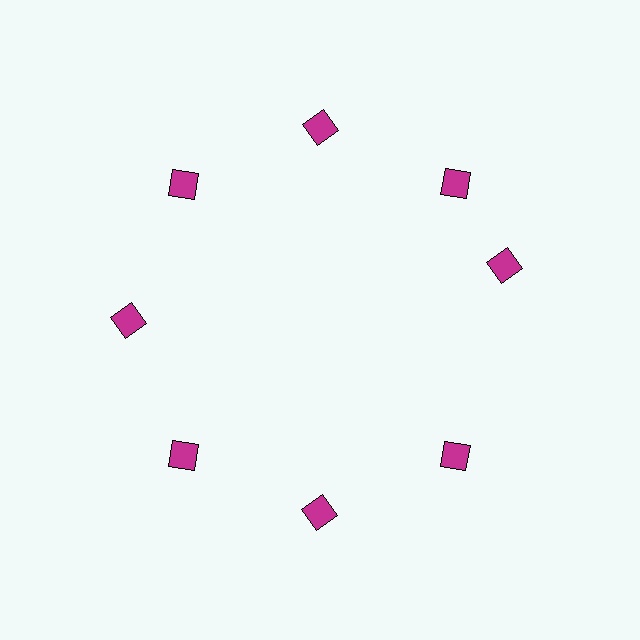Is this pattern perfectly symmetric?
No. The 8 magenta diamonds are arranged in a ring, but one element near the 3 o'clock position is rotated out of alignment along the ring, breaking the 8-fold rotational symmetry.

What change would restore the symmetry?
The symmetry would be restored by rotating it back into even spacing with its neighbors so that all 8 diamonds sit at equal angles and equal distance from the center.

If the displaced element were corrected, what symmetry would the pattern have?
It would have 8-fold rotational symmetry — the pattern would map onto itself every 45 degrees.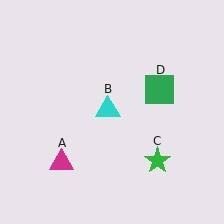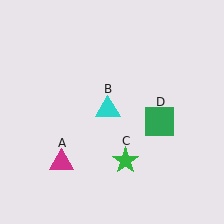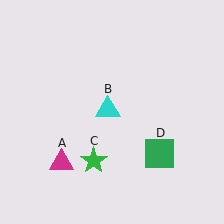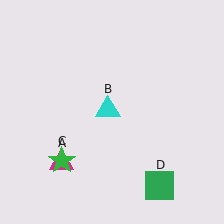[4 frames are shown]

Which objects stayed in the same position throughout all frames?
Magenta triangle (object A) and cyan triangle (object B) remained stationary.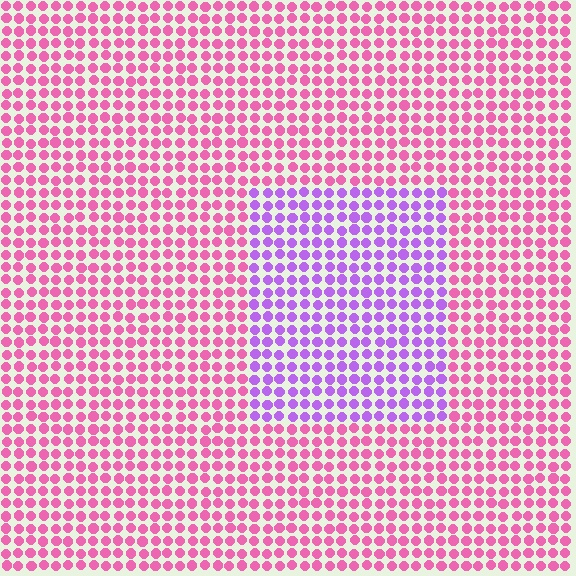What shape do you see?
I see a rectangle.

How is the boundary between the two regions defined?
The boundary is defined purely by a slight shift in hue (about 50 degrees). Spacing, size, and orientation are identical on both sides.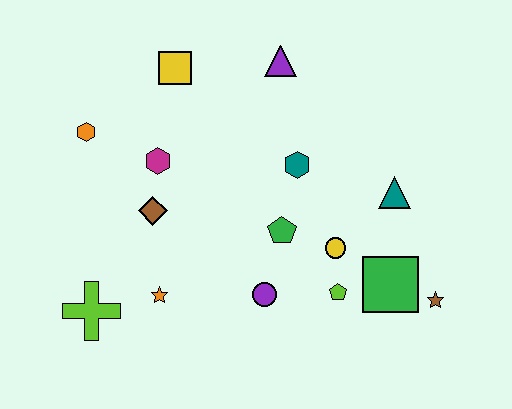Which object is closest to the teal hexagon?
The green pentagon is closest to the teal hexagon.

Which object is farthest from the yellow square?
The brown star is farthest from the yellow square.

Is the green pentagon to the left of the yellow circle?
Yes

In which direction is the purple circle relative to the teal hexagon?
The purple circle is below the teal hexagon.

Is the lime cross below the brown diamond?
Yes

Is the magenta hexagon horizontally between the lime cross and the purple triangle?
Yes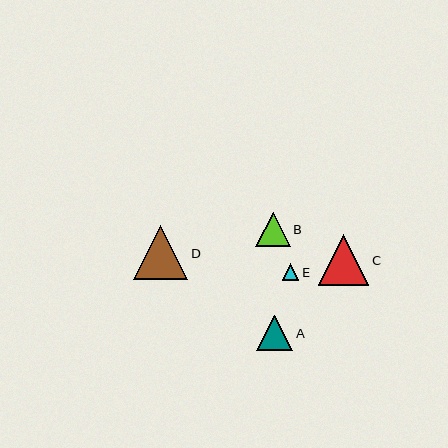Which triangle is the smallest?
Triangle E is the smallest with a size of approximately 17 pixels.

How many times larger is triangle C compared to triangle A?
Triangle C is approximately 1.4 times the size of triangle A.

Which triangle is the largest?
Triangle D is the largest with a size of approximately 54 pixels.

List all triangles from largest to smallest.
From largest to smallest: D, C, A, B, E.